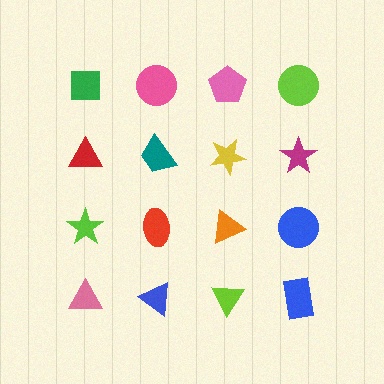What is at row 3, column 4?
A blue circle.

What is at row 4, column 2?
A blue triangle.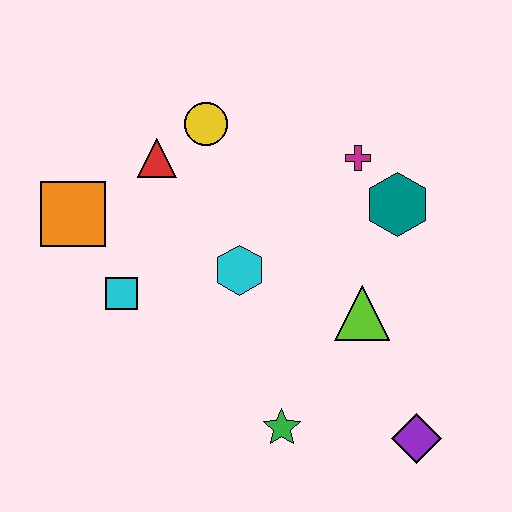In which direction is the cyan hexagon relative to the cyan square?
The cyan hexagon is to the right of the cyan square.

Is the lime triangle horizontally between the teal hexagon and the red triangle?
Yes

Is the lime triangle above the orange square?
No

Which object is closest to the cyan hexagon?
The cyan square is closest to the cyan hexagon.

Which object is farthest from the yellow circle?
The purple diamond is farthest from the yellow circle.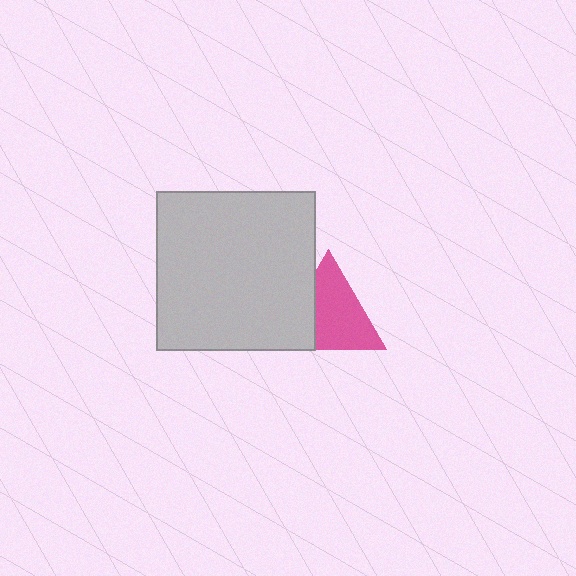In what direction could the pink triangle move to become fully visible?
The pink triangle could move right. That would shift it out from behind the light gray square entirely.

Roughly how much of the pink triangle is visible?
Most of it is visible (roughly 70%).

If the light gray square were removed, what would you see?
You would see the complete pink triangle.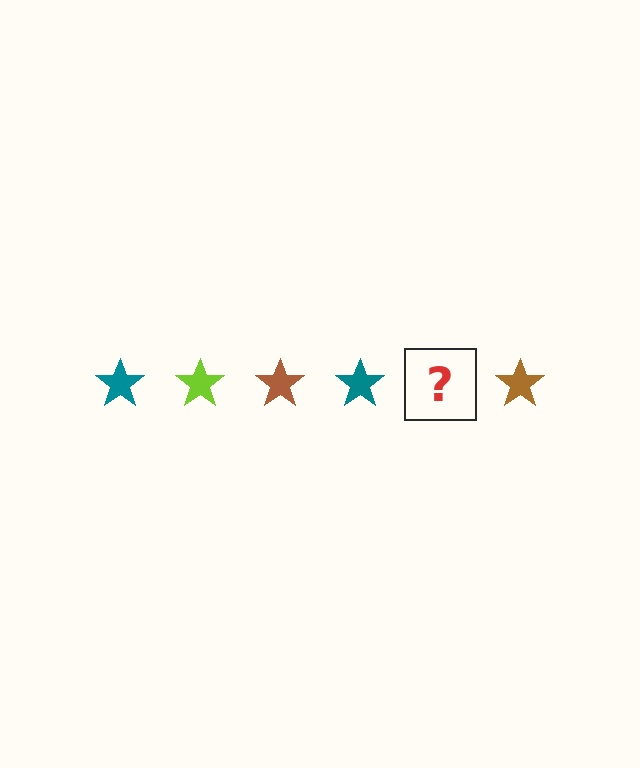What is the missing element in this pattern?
The missing element is a lime star.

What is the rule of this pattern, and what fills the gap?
The rule is that the pattern cycles through teal, lime, brown stars. The gap should be filled with a lime star.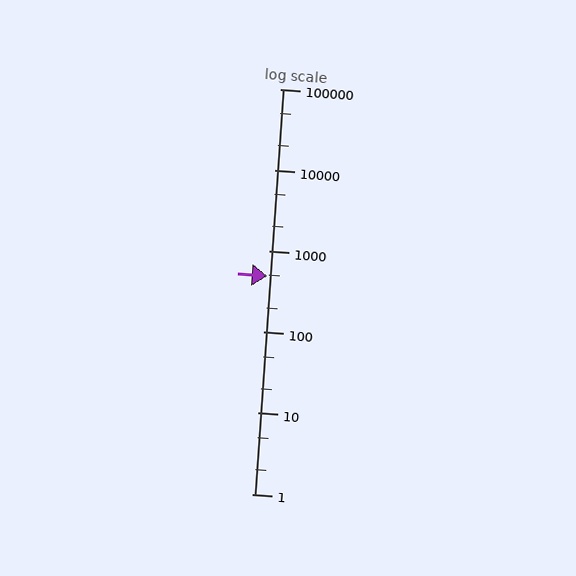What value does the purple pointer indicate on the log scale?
The pointer indicates approximately 490.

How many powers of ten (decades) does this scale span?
The scale spans 5 decades, from 1 to 100000.